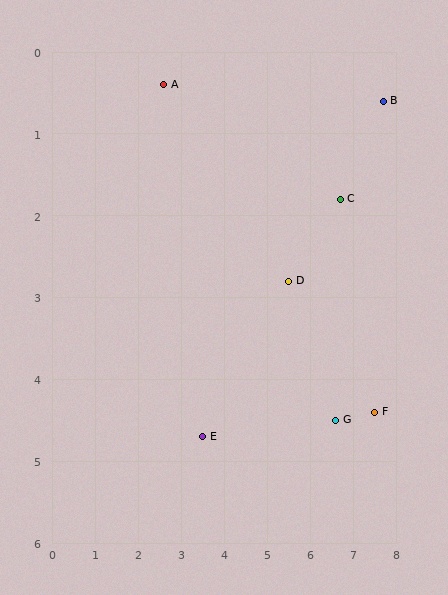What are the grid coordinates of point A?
Point A is at approximately (2.6, 0.4).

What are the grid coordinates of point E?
Point E is at approximately (3.5, 4.7).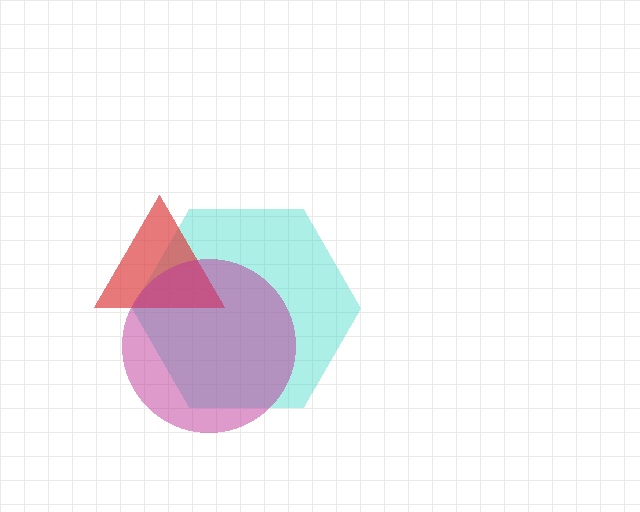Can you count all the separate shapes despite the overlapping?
Yes, there are 3 separate shapes.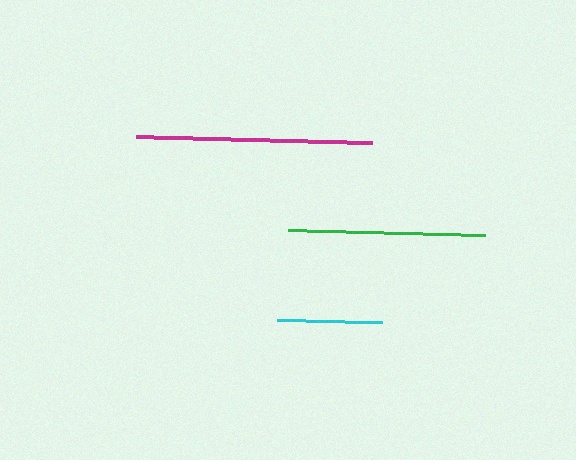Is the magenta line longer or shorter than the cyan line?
The magenta line is longer than the cyan line.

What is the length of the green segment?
The green segment is approximately 197 pixels long.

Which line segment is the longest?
The magenta line is the longest at approximately 236 pixels.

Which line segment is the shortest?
The cyan line is the shortest at approximately 105 pixels.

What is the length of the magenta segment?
The magenta segment is approximately 236 pixels long.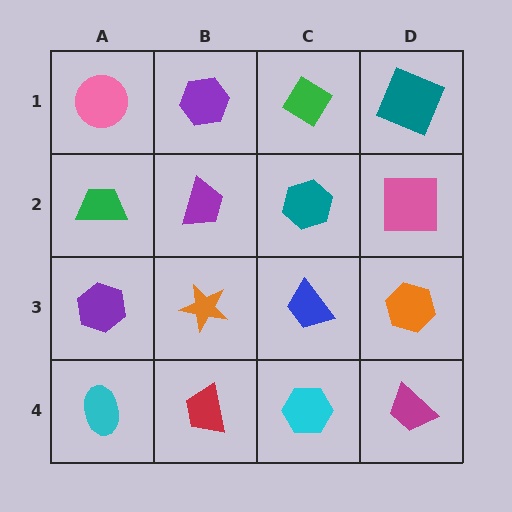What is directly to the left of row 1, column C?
A purple hexagon.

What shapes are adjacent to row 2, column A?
A pink circle (row 1, column A), a purple hexagon (row 3, column A), a purple trapezoid (row 2, column B).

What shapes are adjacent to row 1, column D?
A pink square (row 2, column D), a green diamond (row 1, column C).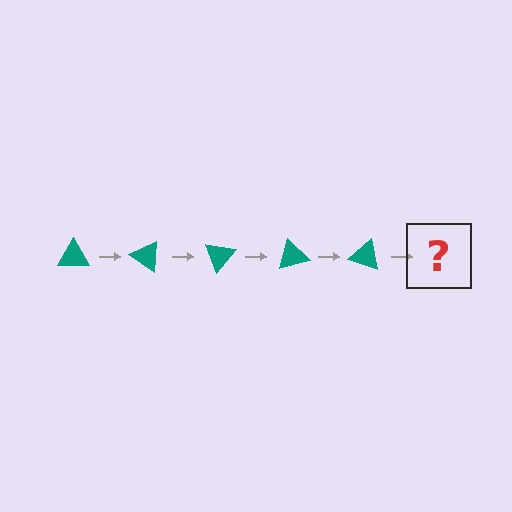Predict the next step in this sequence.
The next step is a teal triangle rotated 175 degrees.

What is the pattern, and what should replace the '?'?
The pattern is that the triangle rotates 35 degrees each step. The '?' should be a teal triangle rotated 175 degrees.